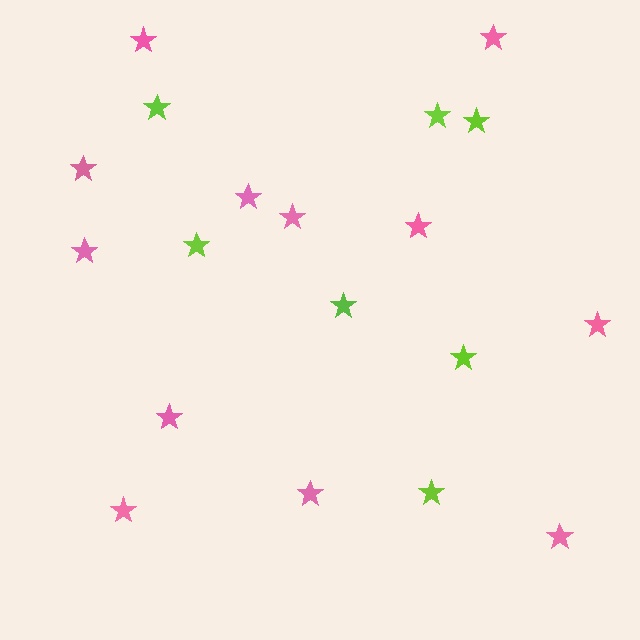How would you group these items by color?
There are 2 groups: one group of pink stars (12) and one group of lime stars (7).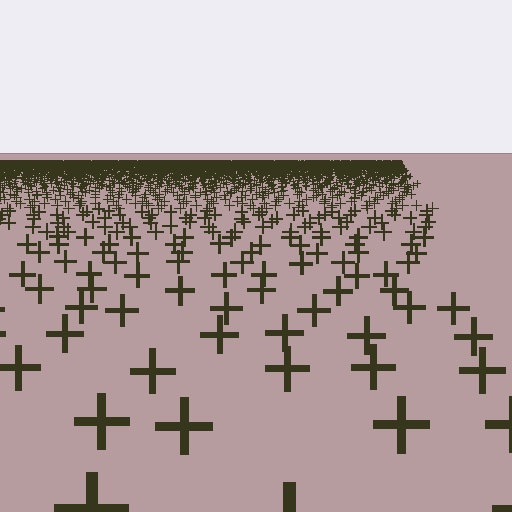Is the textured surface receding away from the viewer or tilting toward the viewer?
The surface is receding away from the viewer. Texture elements get smaller and denser toward the top.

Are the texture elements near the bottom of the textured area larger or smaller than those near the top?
Larger. Near the bottom, elements are closer to the viewer and appear at a bigger on-screen size.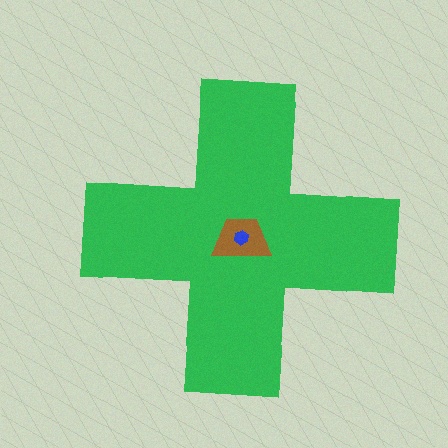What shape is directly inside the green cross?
The brown trapezoid.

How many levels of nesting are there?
3.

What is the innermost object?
The blue hexagon.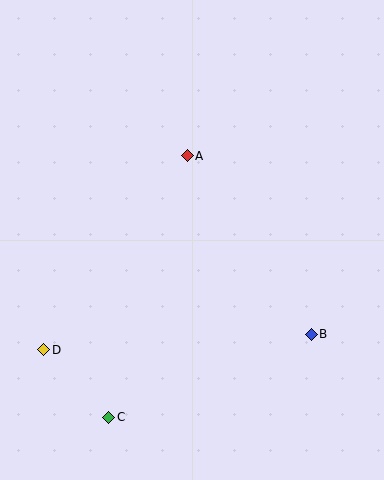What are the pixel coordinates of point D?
Point D is at (44, 350).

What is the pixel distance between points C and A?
The distance between C and A is 273 pixels.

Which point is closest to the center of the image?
Point A at (187, 156) is closest to the center.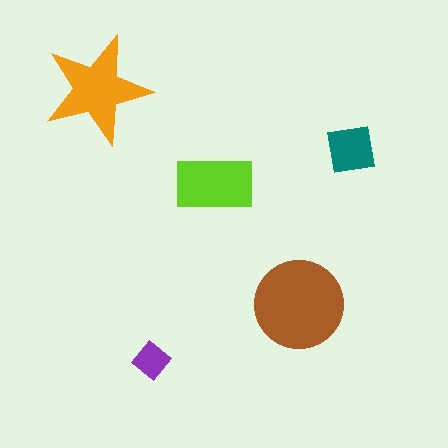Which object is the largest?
The brown circle.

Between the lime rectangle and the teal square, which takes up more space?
The lime rectangle.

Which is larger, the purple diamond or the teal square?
The teal square.